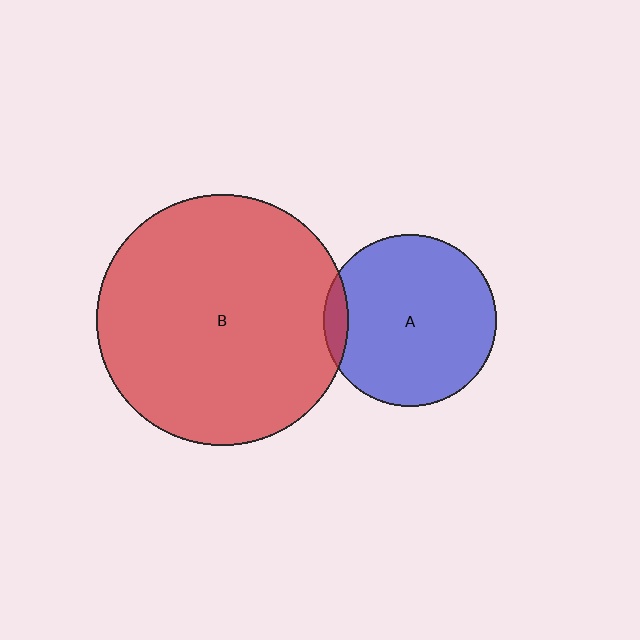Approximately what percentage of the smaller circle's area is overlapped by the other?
Approximately 5%.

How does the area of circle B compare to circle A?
Approximately 2.1 times.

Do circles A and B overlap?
Yes.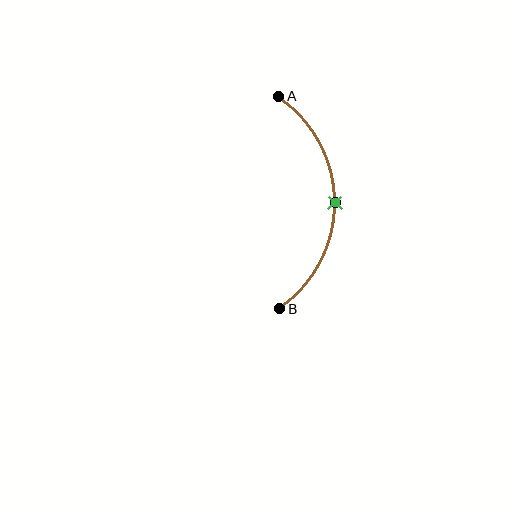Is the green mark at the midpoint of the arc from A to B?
Yes. The green mark lies on the arc at equal arc-length from both A and B — it is the arc midpoint.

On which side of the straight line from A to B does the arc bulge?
The arc bulges to the right of the straight line connecting A and B.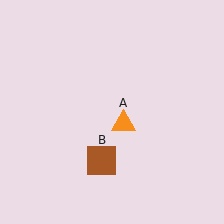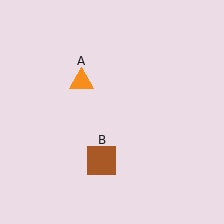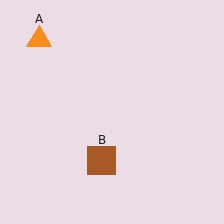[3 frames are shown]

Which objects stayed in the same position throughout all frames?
Brown square (object B) remained stationary.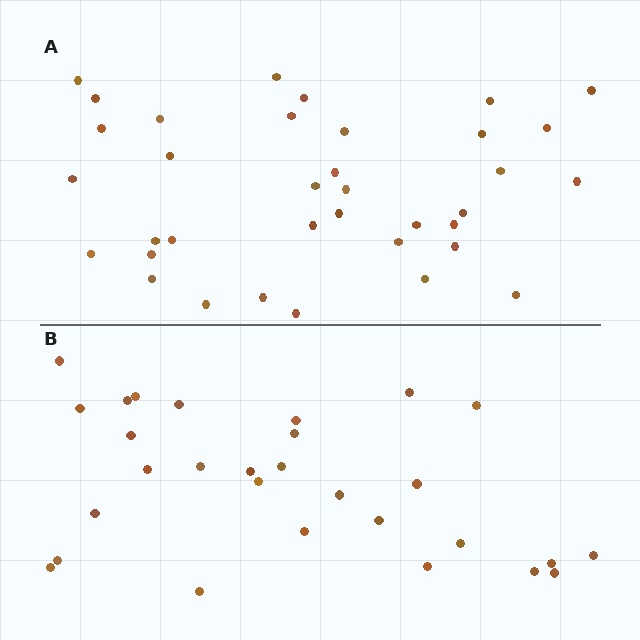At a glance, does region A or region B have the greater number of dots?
Region A (the top region) has more dots.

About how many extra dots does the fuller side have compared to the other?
Region A has roughly 8 or so more dots than region B.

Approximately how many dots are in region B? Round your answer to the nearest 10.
About 30 dots. (The exact count is 29, which rounds to 30.)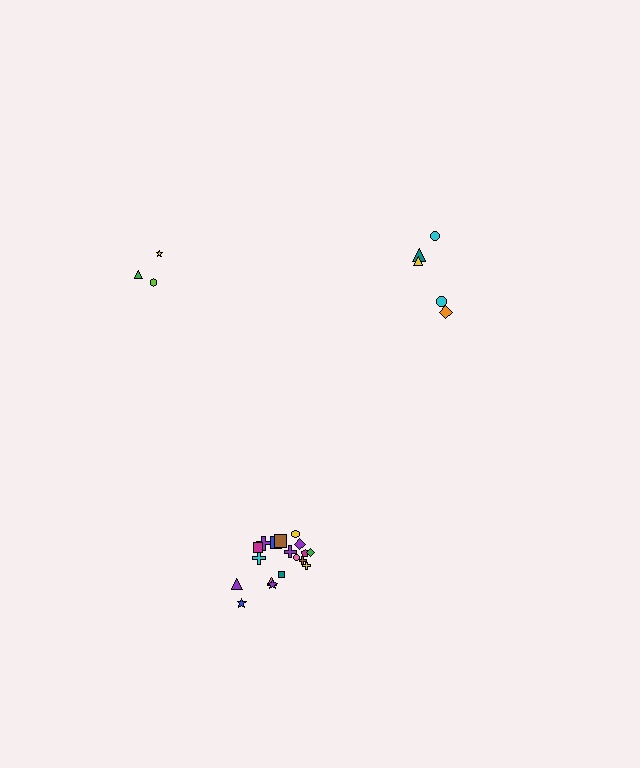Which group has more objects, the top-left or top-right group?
The top-right group.